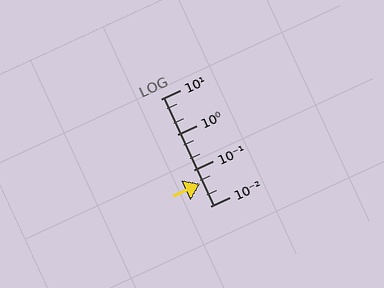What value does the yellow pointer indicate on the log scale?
The pointer indicates approximately 0.041.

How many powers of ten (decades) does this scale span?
The scale spans 3 decades, from 0.01 to 10.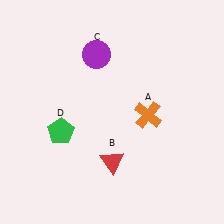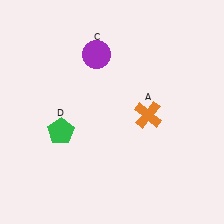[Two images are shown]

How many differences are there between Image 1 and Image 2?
There is 1 difference between the two images.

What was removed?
The red triangle (B) was removed in Image 2.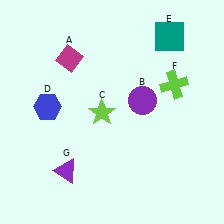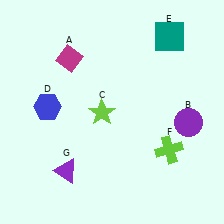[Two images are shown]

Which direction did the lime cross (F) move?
The lime cross (F) moved down.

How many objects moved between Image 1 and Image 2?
2 objects moved between the two images.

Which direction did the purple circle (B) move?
The purple circle (B) moved right.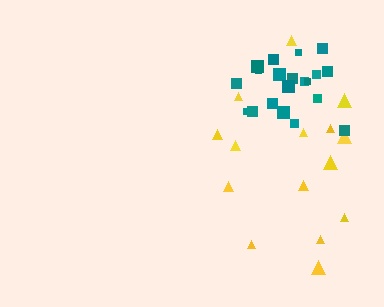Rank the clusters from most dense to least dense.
teal, yellow.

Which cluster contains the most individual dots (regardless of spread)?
Teal (20).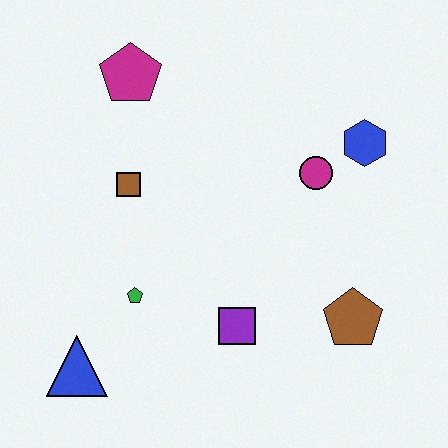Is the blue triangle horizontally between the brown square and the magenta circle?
No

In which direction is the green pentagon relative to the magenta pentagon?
The green pentagon is below the magenta pentagon.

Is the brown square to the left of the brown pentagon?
Yes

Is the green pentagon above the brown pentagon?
Yes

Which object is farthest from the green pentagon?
The blue hexagon is farthest from the green pentagon.